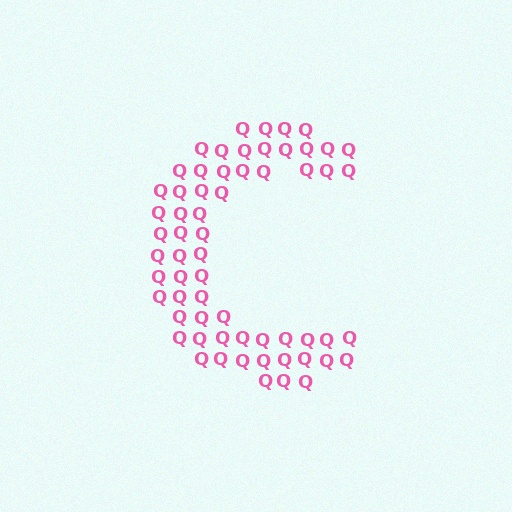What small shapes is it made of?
It is made of small letter Q's.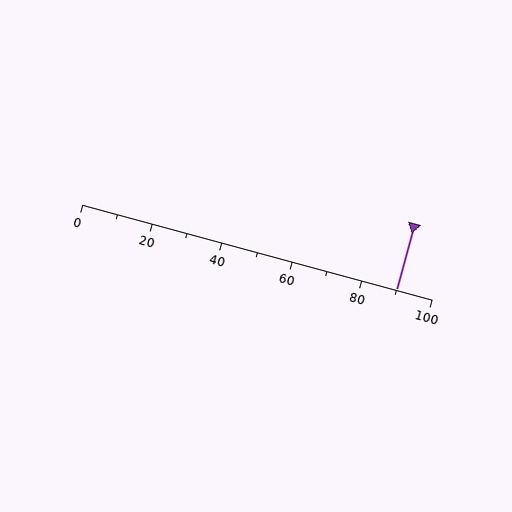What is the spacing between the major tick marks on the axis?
The major ticks are spaced 20 apart.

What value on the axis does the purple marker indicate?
The marker indicates approximately 90.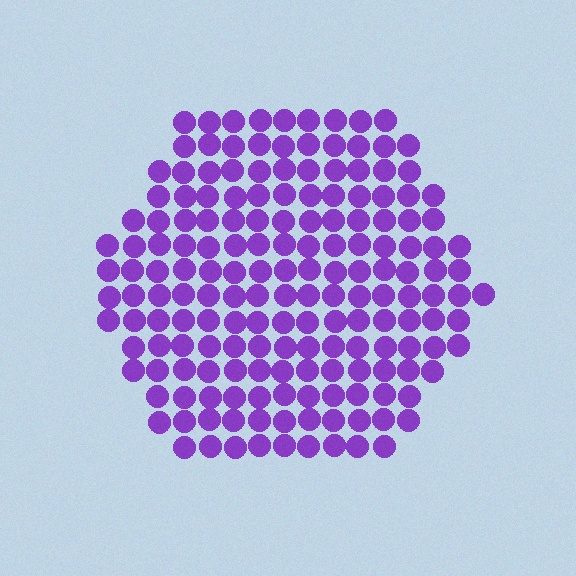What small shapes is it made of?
It is made of small circles.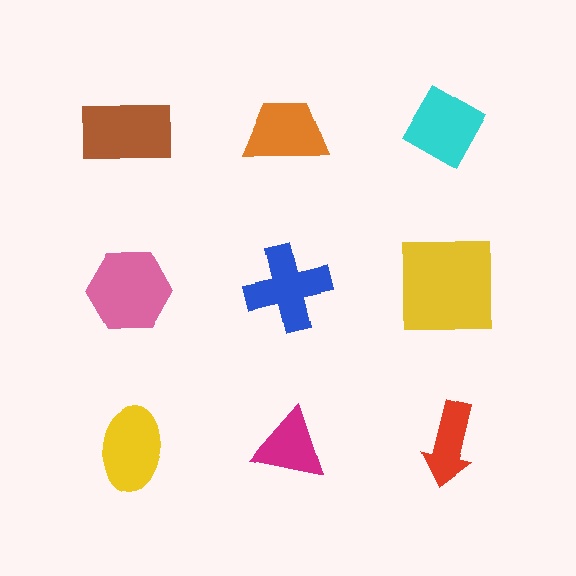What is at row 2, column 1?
A pink hexagon.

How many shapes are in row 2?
3 shapes.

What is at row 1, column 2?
An orange trapezoid.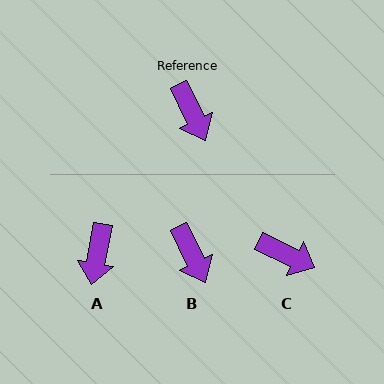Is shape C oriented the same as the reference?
No, it is off by about 38 degrees.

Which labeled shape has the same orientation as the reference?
B.